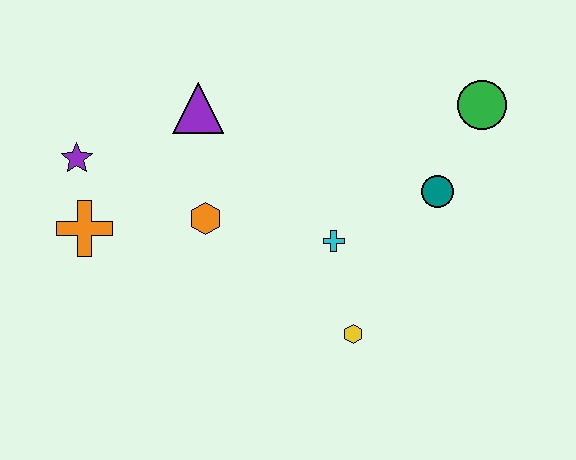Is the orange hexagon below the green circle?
Yes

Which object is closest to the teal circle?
The green circle is closest to the teal circle.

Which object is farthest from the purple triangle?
The green circle is farthest from the purple triangle.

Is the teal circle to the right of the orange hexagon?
Yes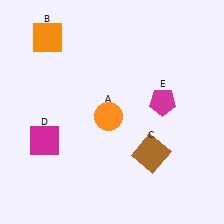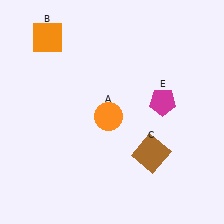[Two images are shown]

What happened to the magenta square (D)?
The magenta square (D) was removed in Image 2. It was in the bottom-left area of Image 1.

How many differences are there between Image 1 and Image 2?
There is 1 difference between the two images.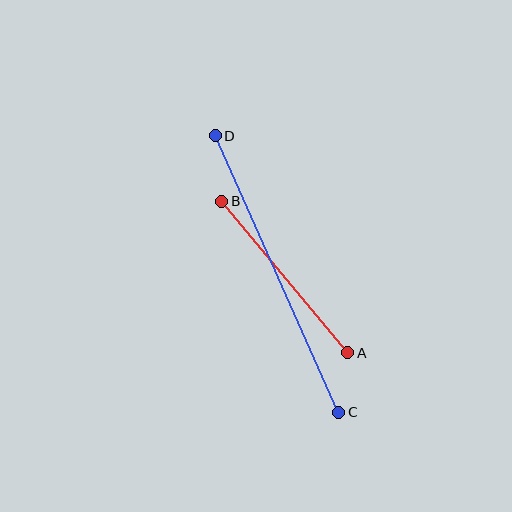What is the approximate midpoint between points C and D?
The midpoint is at approximately (277, 274) pixels.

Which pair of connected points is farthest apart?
Points C and D are farthest apart.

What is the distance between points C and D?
The distance is approximately 303 pixels.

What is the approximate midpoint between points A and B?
The midpoint is at approximately (285, 277) pixels.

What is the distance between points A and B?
The distance is approximately 197 pixels.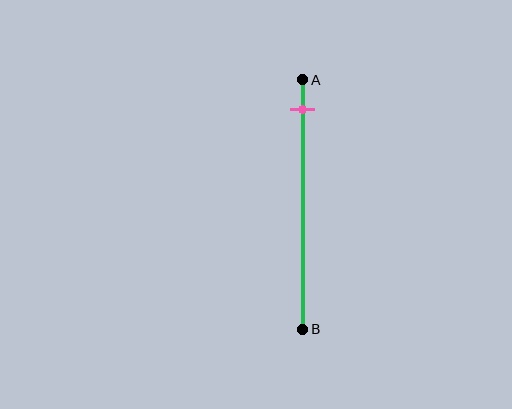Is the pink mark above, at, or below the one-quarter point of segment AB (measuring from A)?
The pink mark is above the one-quarter point of segment AB.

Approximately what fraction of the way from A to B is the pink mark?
The pink mark is approximately 10% of the way from A to B.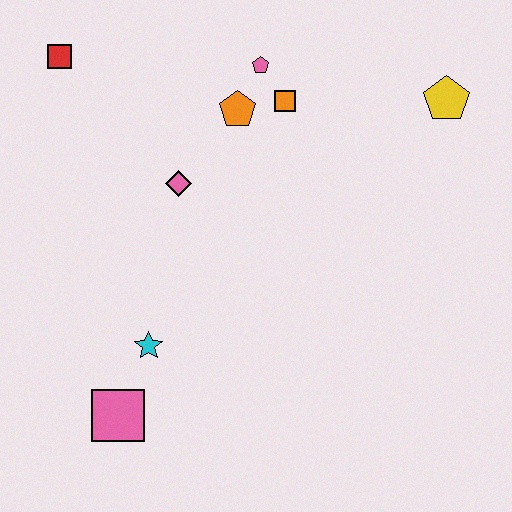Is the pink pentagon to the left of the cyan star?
No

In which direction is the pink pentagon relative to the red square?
The pink pentagon is to the right of the red square.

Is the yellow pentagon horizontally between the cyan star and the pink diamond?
No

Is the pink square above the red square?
No